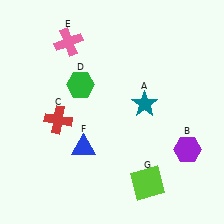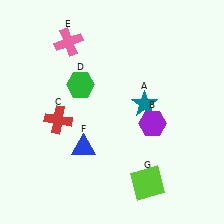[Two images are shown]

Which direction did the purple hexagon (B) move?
The purple hexagon (B) moved left.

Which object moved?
The purple hexagon (B) moved left.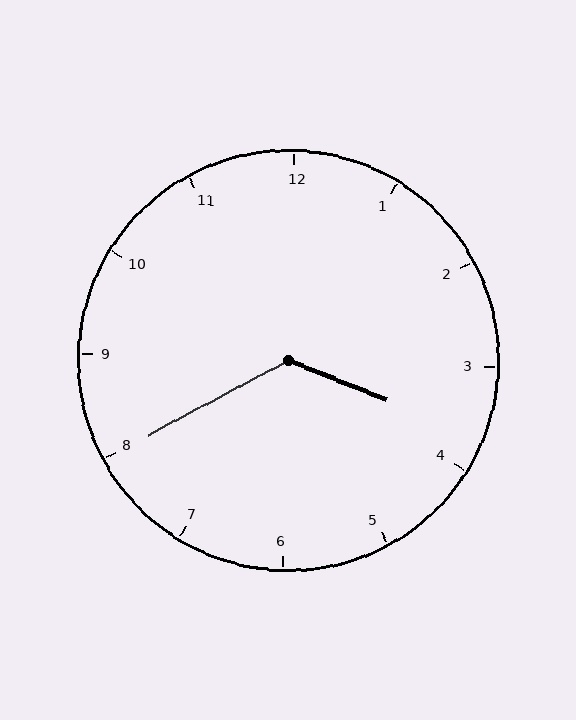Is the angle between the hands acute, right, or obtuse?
It is obtuse.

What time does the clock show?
3:40.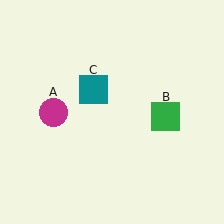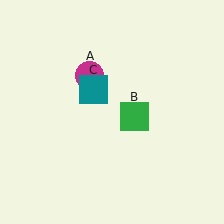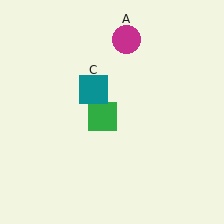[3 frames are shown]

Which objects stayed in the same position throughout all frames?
Teal square (object C) remained stationary.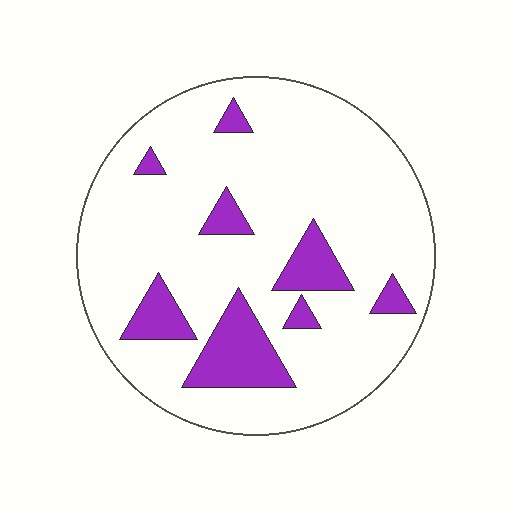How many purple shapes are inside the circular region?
8.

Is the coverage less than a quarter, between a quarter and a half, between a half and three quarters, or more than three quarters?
Less than a quarter.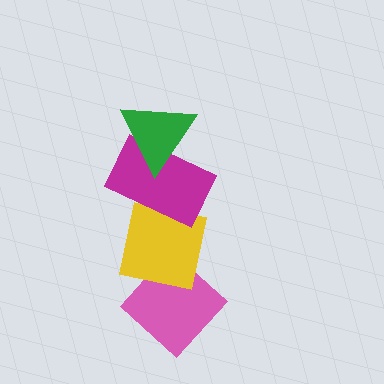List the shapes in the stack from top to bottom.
From top to bottom: the green triangle, the magenta rectangle, the yellow square, the pink diamond.